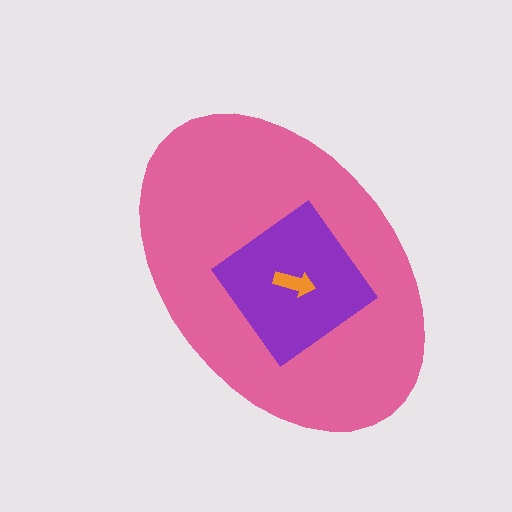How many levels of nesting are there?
3.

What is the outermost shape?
The pink ellipse.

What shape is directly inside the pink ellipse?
The purple diamond.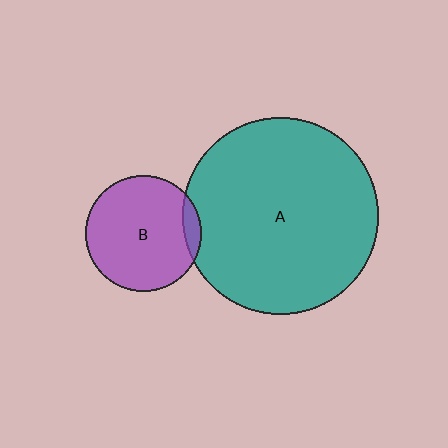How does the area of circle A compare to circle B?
Approximately 2.9 times.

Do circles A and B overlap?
Yes.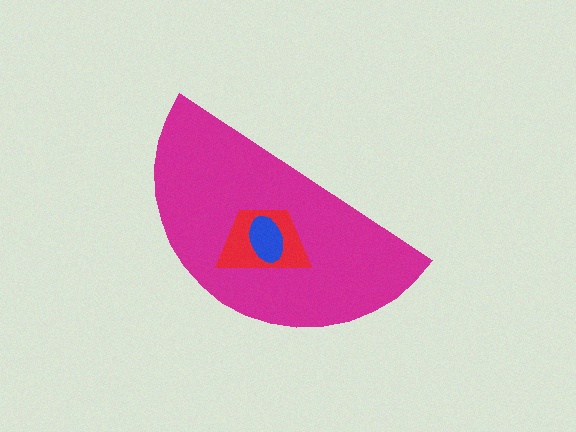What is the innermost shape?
The blue ellipse.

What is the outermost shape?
The magenta semicircle.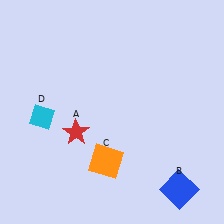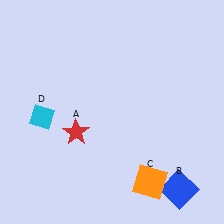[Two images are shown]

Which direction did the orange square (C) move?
The orange square (C) moved right.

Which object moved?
The orange square (C) moved right.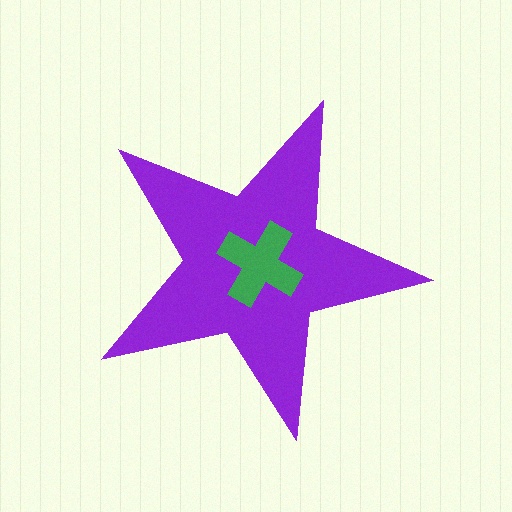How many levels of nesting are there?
2.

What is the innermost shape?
The green cross.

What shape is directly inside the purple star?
The green cross.